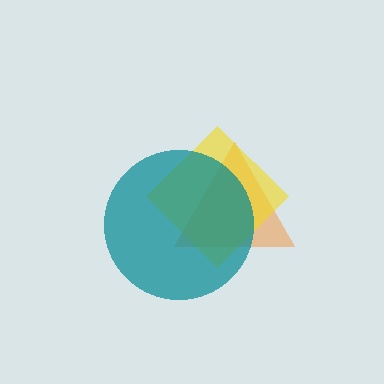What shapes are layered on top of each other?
The layered shapes are: an orange triangle, a yellow diamond, a teal circle.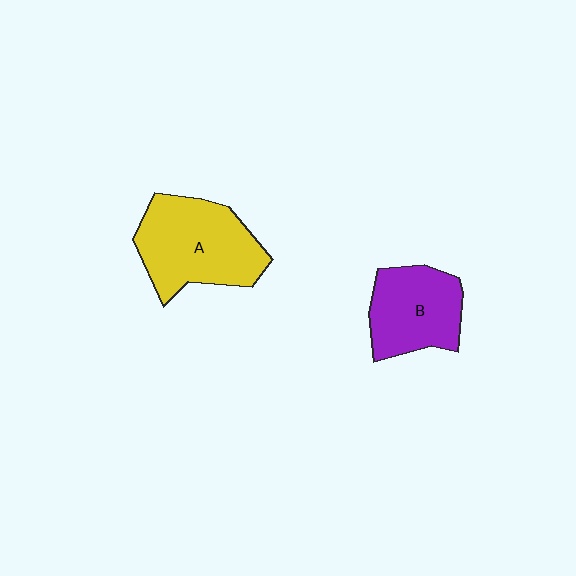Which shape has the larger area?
Shape A (yellow).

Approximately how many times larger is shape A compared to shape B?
Approximately 1.3 times.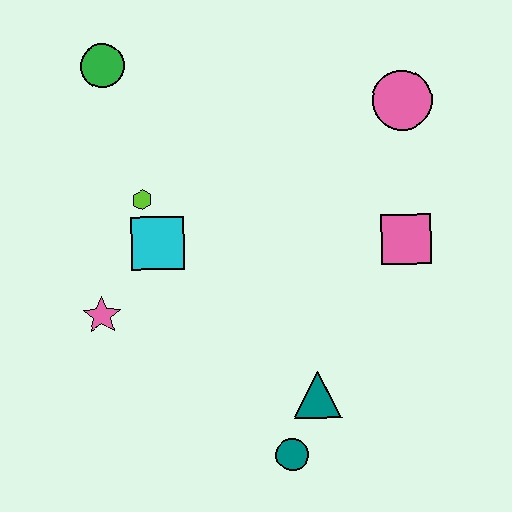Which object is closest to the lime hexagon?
The cyan square is closest to the lime hexagon.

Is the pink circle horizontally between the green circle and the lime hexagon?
No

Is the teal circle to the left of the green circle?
No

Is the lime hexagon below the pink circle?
Yes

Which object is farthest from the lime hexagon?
The teal circle is farthest from the lime hexagon.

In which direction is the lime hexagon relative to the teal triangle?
The lime hexagon is above the teal triangle.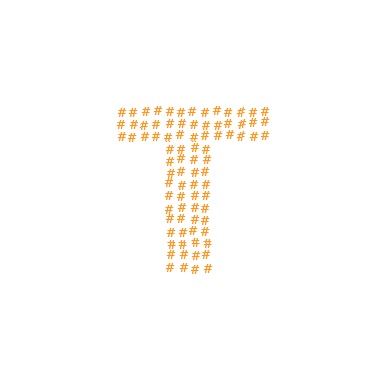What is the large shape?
The large shape is the letter T.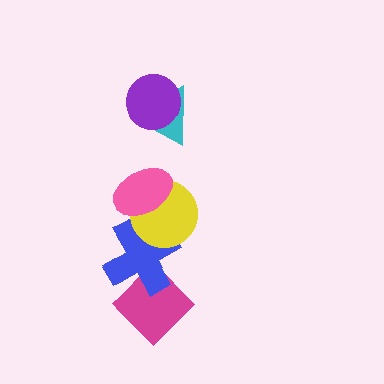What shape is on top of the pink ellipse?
The cyan triangle is on top of the pink ellipse.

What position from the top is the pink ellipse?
The pink ellipse is 3rd from the top.